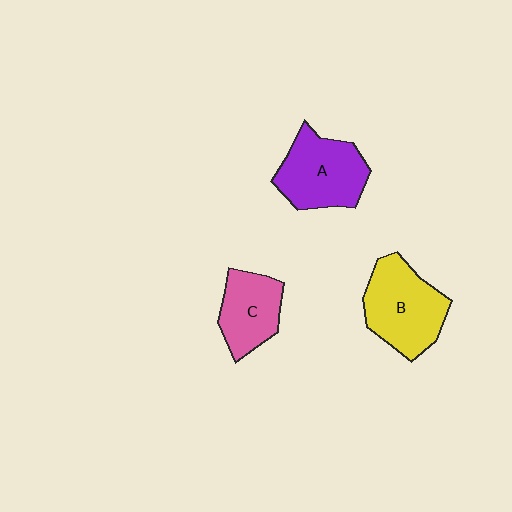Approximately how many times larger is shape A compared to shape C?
Approximately 1.3 times.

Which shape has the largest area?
Shape B (yellow).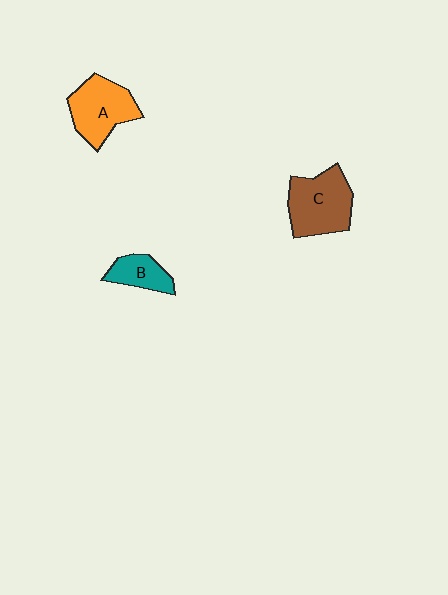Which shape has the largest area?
Shape C (brown).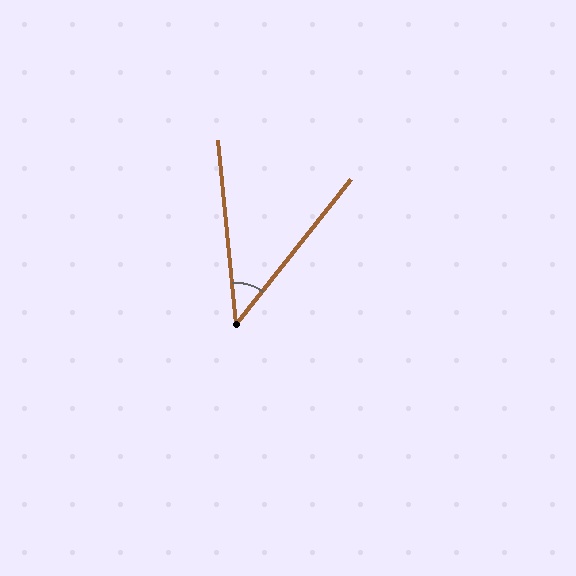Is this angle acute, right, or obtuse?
It is acute.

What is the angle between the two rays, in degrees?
Approximately 44 degrees.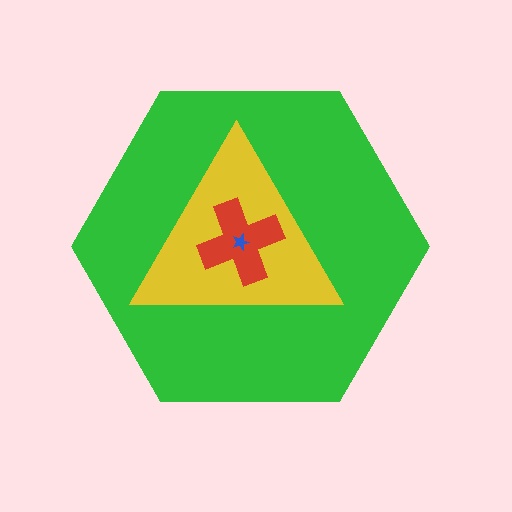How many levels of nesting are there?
4.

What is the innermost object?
The blue star.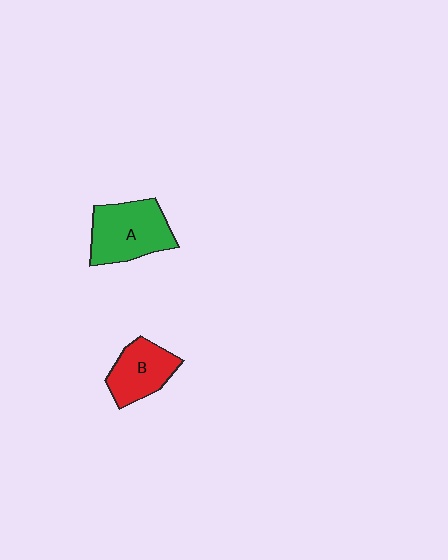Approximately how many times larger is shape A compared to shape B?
Approximately 1.4 times.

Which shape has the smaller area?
Shape B (red).